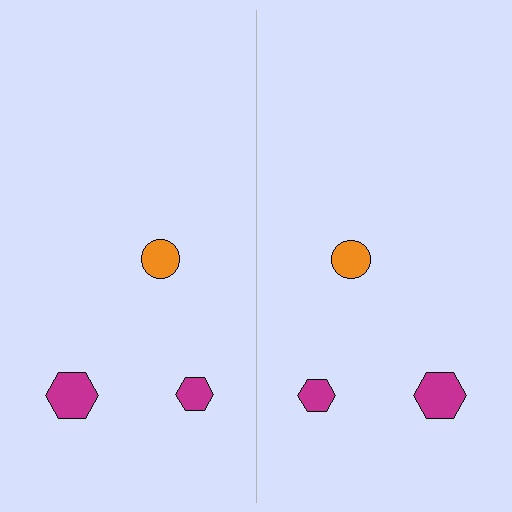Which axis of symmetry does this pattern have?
The pattern has a vertical axis of symmetry running through the center of the image.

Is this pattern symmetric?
Yes, this pattern has bilateral (reflection) symmetry.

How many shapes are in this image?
There are 6 shapes in this image.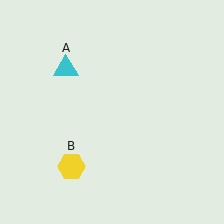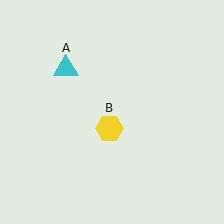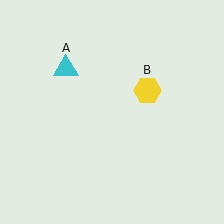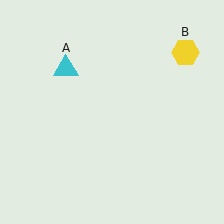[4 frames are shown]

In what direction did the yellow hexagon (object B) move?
The yellow hexagon (object B) moved up and to the right.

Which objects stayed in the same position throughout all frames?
Cyan triangle (object A) remained stationary.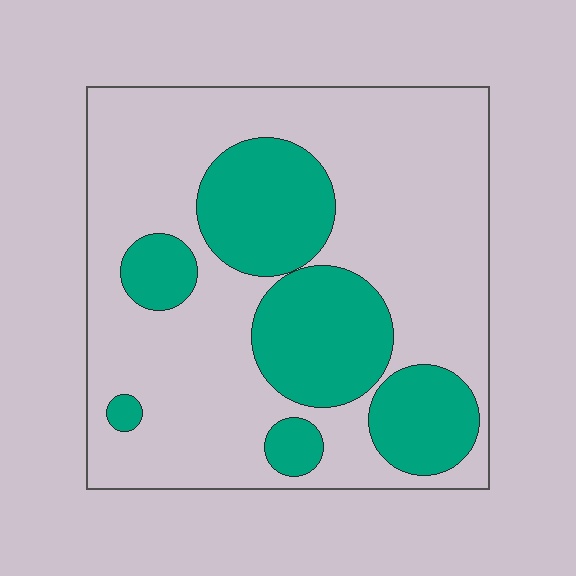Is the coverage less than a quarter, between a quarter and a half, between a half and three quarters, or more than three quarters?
Between a quarter and a half.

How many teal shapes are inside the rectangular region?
6.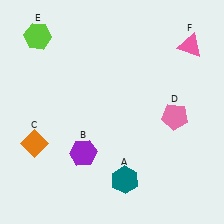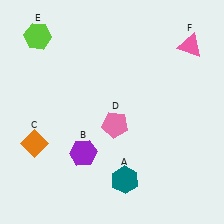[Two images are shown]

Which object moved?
The pink pentagon (D) moved left.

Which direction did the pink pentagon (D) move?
The pink pentagon (D) moved left.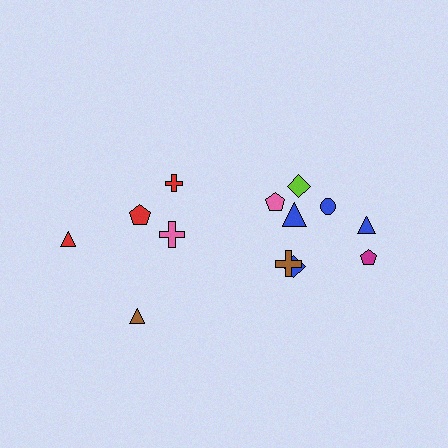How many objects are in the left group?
There are 5 objects.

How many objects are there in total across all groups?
There are 13 objects.